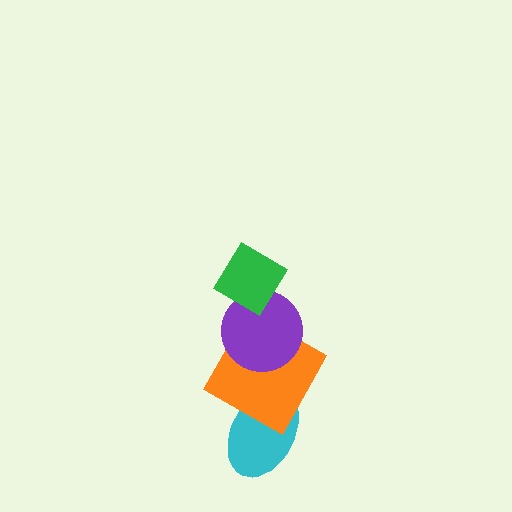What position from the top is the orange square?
The orange square is 3rd from the top.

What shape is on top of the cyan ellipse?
The orange square is on top of the cyan ellipse.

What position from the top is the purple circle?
The purple circle is 2nd from the top.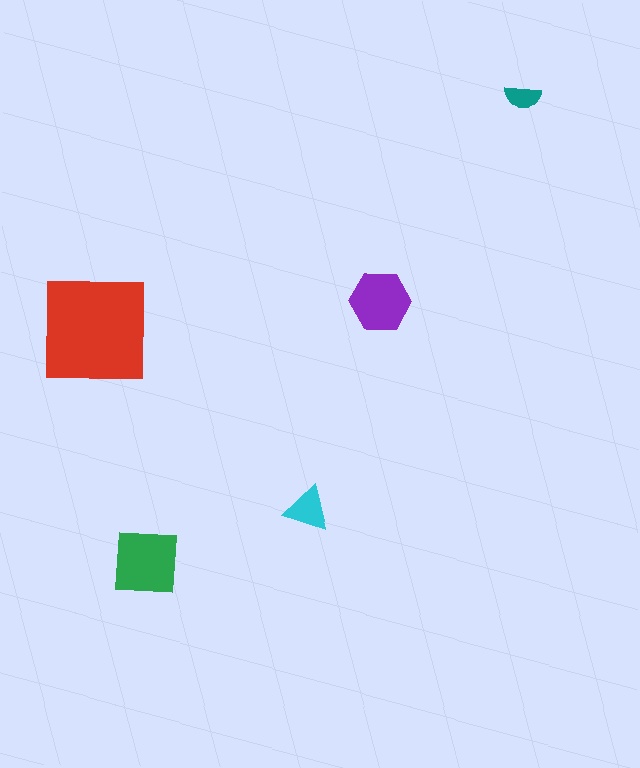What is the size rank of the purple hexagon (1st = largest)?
3rd.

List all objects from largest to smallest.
The red square, the green square, the purple hexagon, the cyan triangle, the teal semicircle.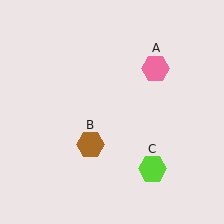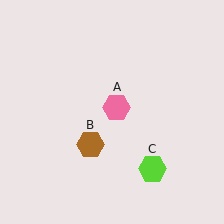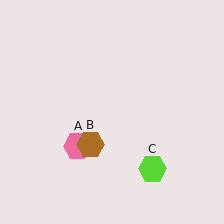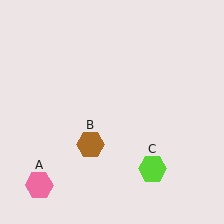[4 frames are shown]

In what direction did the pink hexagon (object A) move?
The pink hexagon (object A) moved down and to the left.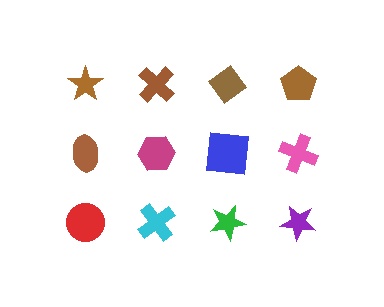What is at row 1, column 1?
A brown star.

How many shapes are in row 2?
4 shapes.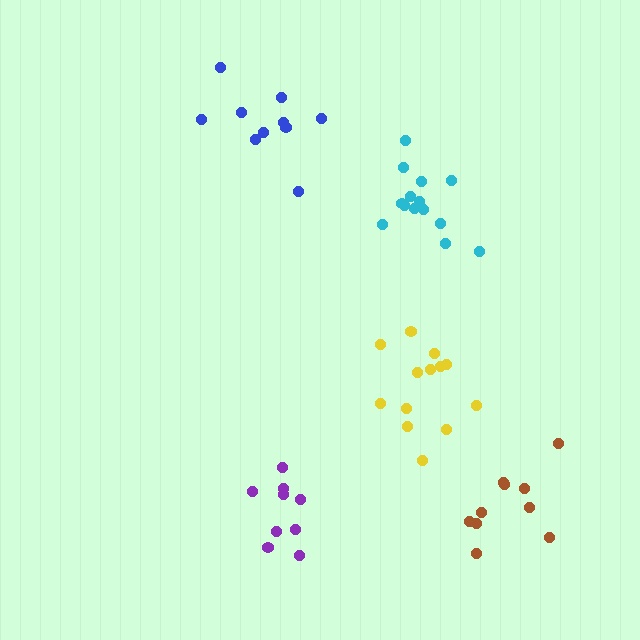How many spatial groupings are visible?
There are 5 spatial groupings.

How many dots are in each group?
Group 1: 9 dots, Group 2: 10 dots, Group 3: 13 dots, Group 4: 10 dots, Group 5: 14 dots (56 total).